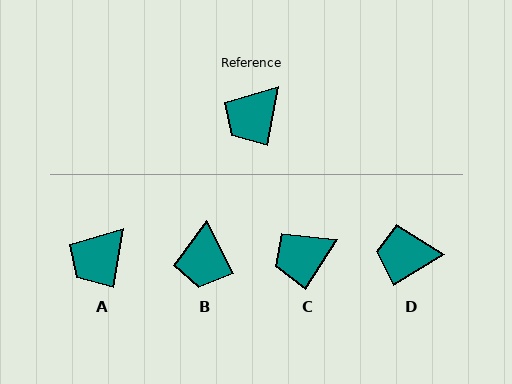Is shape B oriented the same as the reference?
No, it is off by about 37 degrees.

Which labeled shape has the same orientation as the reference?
A.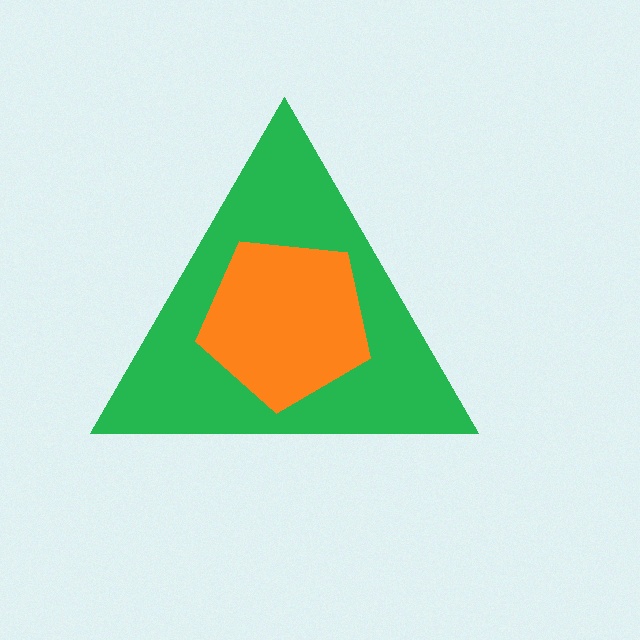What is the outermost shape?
The green triangle.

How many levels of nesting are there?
2.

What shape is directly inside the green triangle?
The orange pentagon.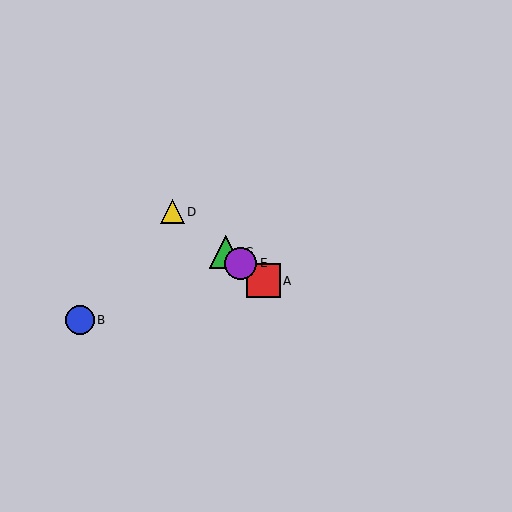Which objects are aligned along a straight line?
Objects A, C, D, E are aligned along a straight line.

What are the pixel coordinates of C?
Object C is at (226, 252).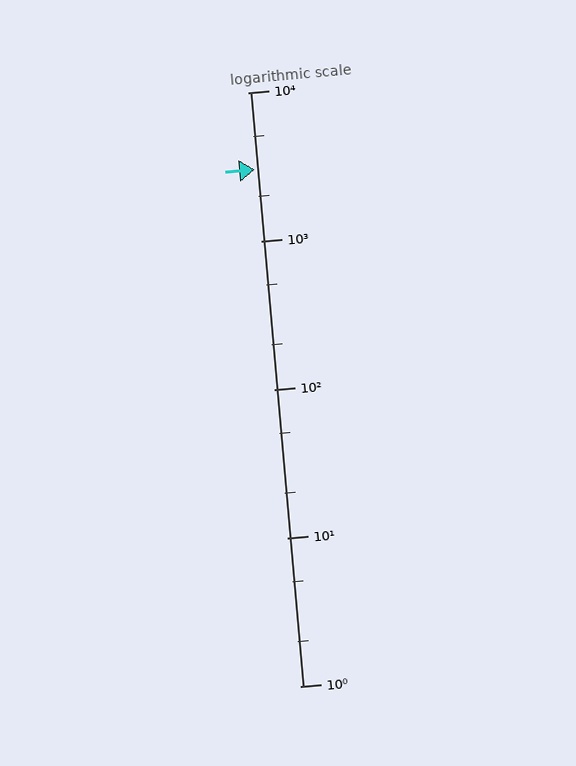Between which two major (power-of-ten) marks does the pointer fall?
The pointer is between 1000 and 10000.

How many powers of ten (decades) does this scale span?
The scale spans 4 decades, from 1 to 10000.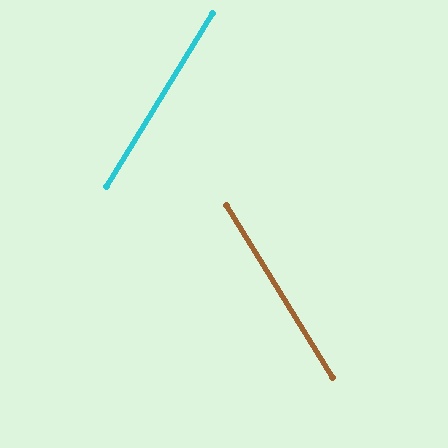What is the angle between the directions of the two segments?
Approximately 64 degrees.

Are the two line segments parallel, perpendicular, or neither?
Neither parallel nor perpendicular — they differ by about 64°.